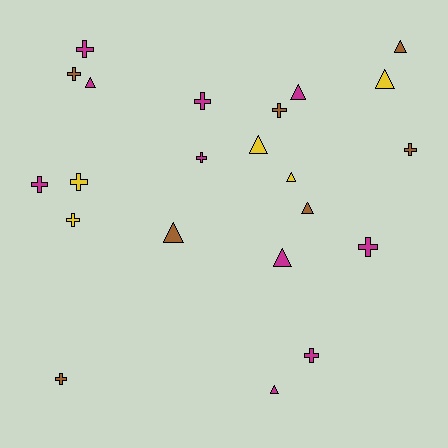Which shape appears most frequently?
Cross, with 12 objects.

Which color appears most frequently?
Magenta, with 10 objects.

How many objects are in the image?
There are 22 objects.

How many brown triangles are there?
There are 3 brown triangles.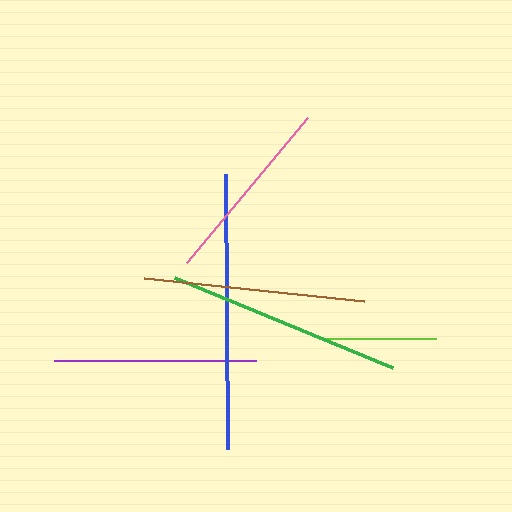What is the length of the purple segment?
The purple segment is approximately 201 pixels long.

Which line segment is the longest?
The blue line is the longest at approximately 275 pixels.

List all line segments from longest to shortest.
From longest to shortest: blue, green, brown, purple, pink, lime.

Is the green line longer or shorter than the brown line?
The green line is longer than the brown line.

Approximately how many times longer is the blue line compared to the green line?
The blue line is approximately 1.2 times the length of the green line.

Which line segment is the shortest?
The lime line is the shortest at approximately 113 pixels.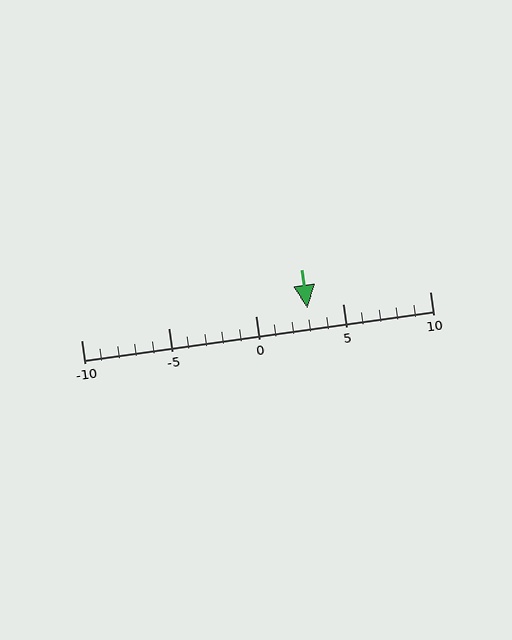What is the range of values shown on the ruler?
The ruler shows values from -10 to 10.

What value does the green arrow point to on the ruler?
The green arrow points to approximately 3.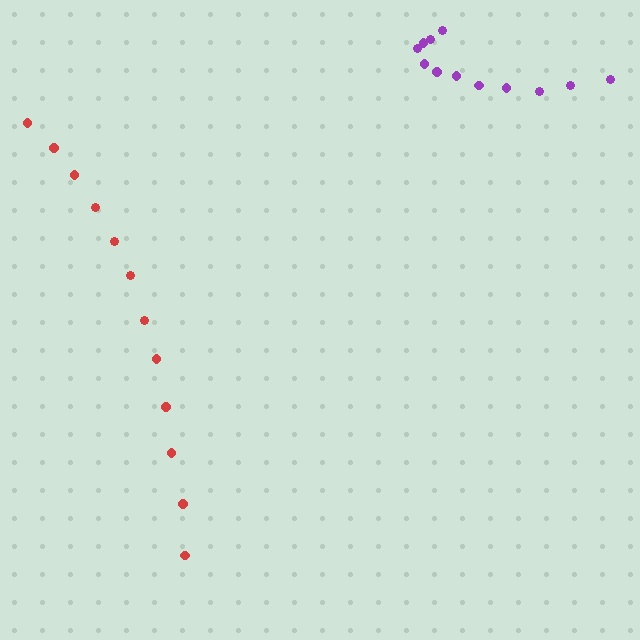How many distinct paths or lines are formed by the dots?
There are 2 distinct paths.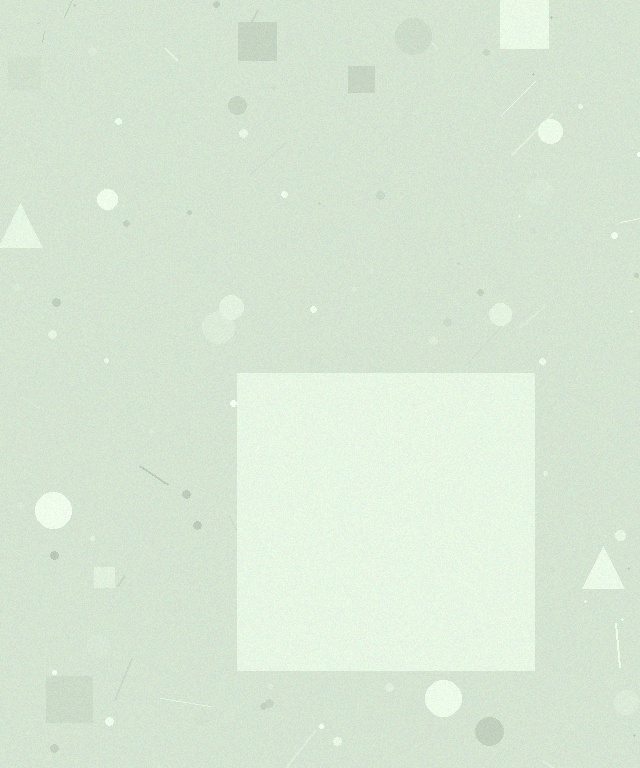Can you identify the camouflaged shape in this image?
The camouflaged shape is a square.